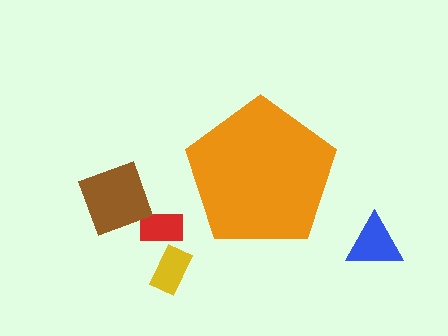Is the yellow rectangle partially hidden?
No, the yellow rectangle is fully visible.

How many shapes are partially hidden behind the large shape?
0 shapes are partially hidden.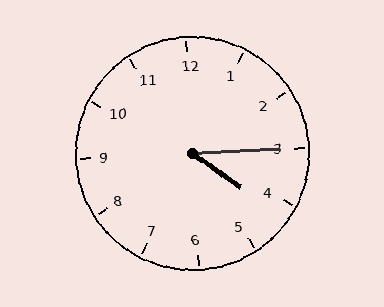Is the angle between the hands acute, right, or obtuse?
It is acute.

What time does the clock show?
4:15.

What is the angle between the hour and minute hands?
Approximately 38 degrees.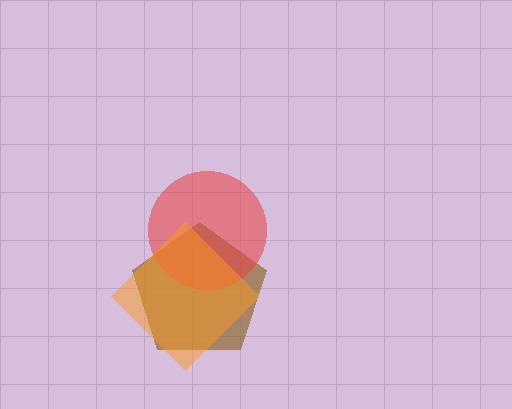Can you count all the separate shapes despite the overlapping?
Yes, there are 3 separate shapes.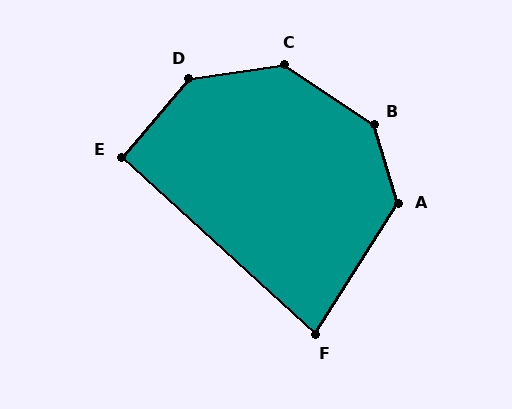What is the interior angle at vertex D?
Approximately 139 degrees (obtuse).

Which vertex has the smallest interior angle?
F, at approximately 80 degrees.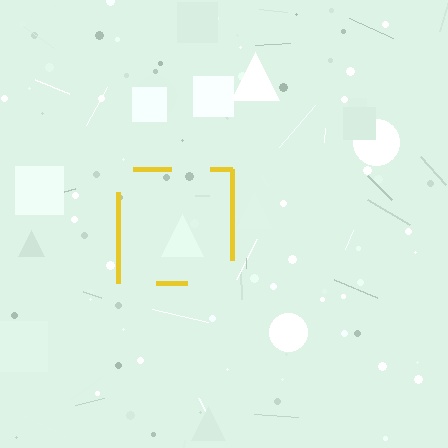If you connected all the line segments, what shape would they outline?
They would outline a square.